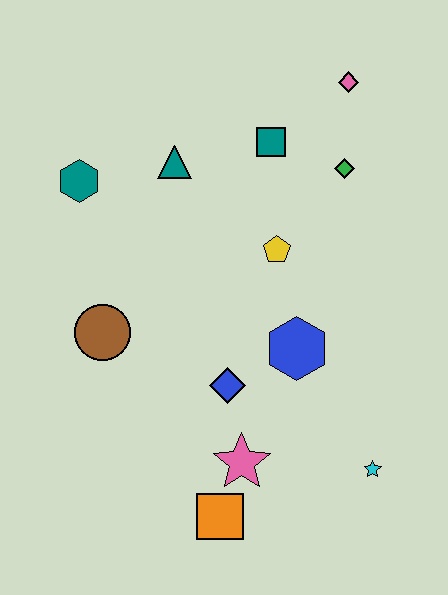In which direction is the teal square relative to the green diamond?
The teal square is to the left of the green diamond.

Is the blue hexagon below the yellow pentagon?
Yes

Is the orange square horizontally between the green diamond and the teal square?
No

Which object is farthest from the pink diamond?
The orange square is farthest from the pink diamond.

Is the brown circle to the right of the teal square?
No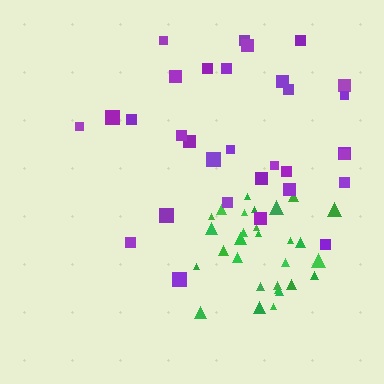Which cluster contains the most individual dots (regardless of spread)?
Purple (31).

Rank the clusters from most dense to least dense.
green, purple.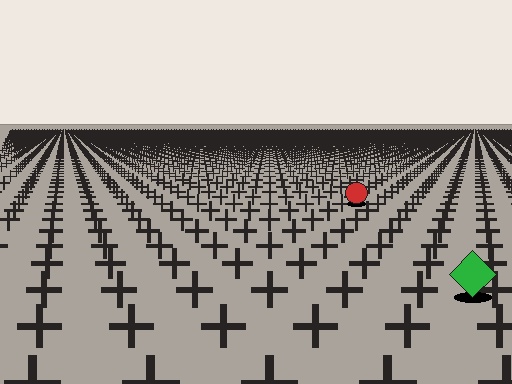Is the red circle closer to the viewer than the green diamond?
No. The green diamond is closer — you can tell from the texture gradient: the ground texture is coarser near it.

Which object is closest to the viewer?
The green diamond is closest. The texture marks near it are larger and more spread out.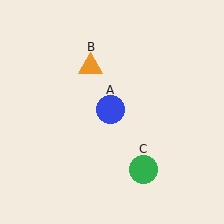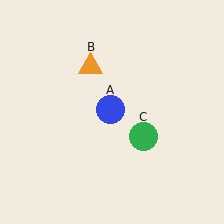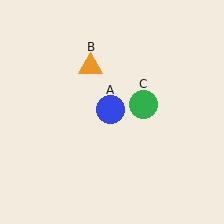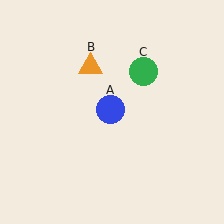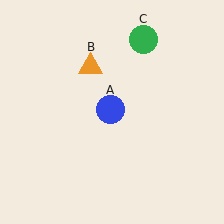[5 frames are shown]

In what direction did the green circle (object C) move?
The green circle (object C) moved up.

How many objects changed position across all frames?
1 object changed position: green circle (object C).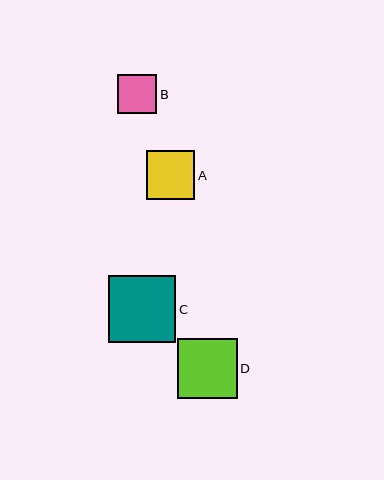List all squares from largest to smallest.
From largest to smallest: C, D, A, B.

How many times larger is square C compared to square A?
Square C is approximately 1.4 times the size of square A.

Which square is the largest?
Square C is the largest with a size of approximately 67 pixels.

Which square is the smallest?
Square B is the smallest with a size of approximately 39 pixels.